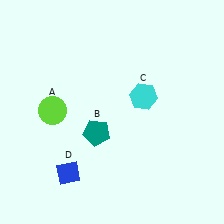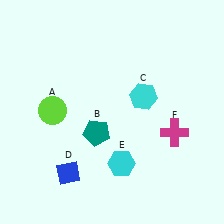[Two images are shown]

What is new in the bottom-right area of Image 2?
A magenta cross (F) was added in the bottom-right area of Image 2.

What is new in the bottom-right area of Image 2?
A cyan hexagon (E) was added in the bottom-right area of Image 2.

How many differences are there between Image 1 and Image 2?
There are 2 differences between the two images.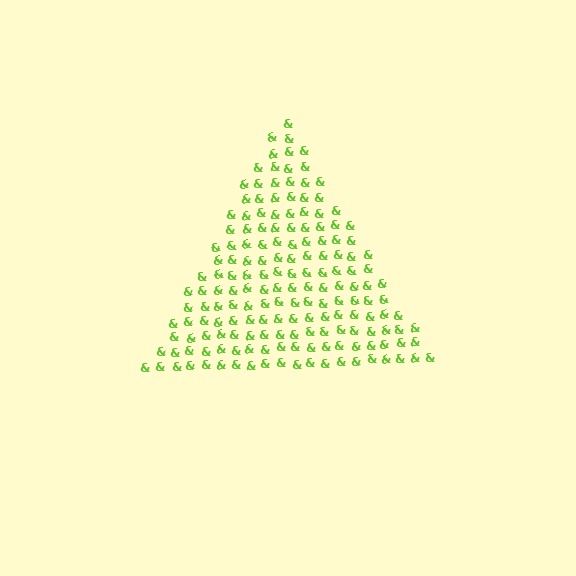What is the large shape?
The large shape is a triangle.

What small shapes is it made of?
It is made of small ampersands.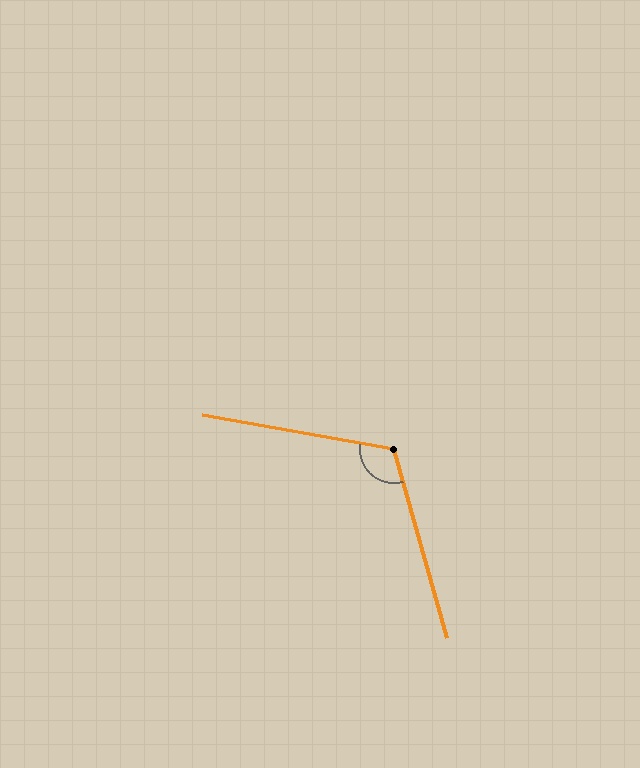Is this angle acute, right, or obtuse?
It is obtuse.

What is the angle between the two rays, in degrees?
Approximately 116 degrees.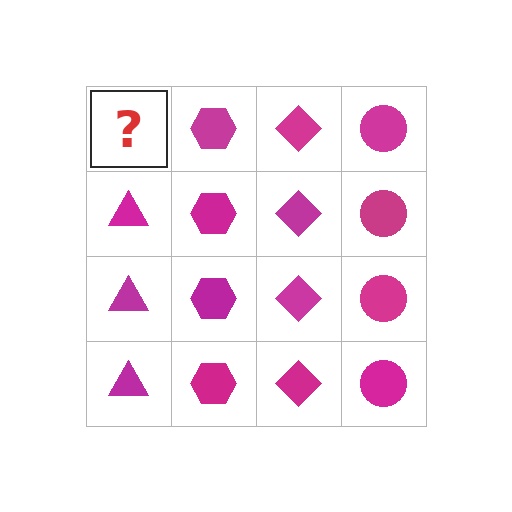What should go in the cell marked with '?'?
The missing cell should contain a magenta triangle.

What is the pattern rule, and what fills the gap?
The rule is that each column has a consistent shape. The gap should be filled with a magenta triangle.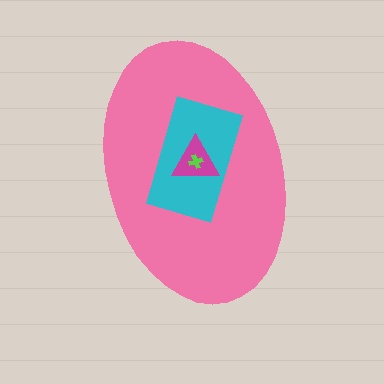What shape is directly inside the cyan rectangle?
The magenta triangle.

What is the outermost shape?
The pink ellipse.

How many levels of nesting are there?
4.